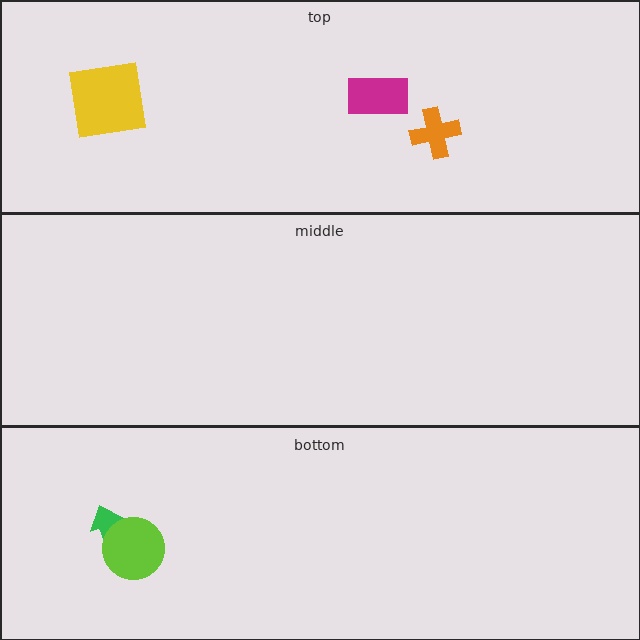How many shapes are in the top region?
3.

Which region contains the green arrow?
The bottom region.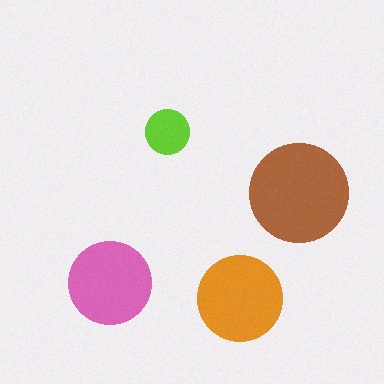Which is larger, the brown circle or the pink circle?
The brown one.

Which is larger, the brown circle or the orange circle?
The brown one.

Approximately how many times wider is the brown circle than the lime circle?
About 2 times wider.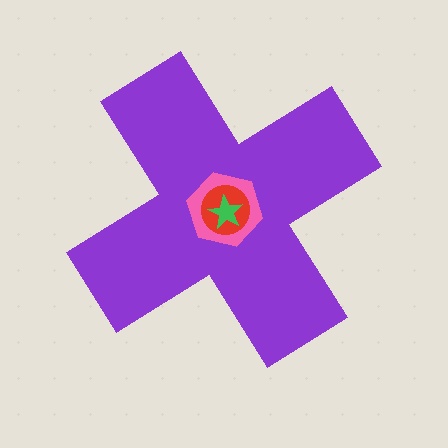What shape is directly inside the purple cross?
The pink hexagon.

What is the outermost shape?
The purple cross.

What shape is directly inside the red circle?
The green star.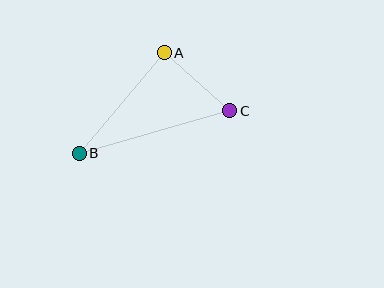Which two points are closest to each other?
Points A and C are closest to each other.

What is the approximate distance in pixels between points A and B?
The distance between A and B is approximately 132 pixels.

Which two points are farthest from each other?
Points B and C are farthest from each other.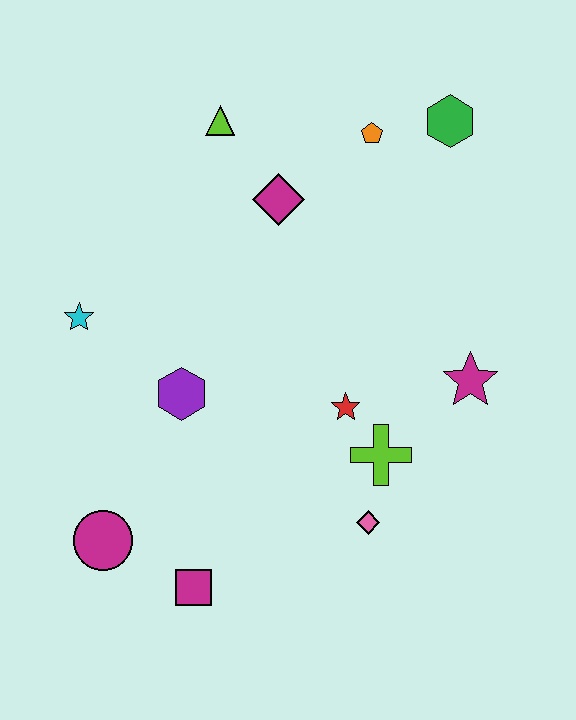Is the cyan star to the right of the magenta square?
No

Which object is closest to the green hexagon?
The orange pentagon is closest to the green hexagon.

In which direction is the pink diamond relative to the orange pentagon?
The pink diamond is below the orange pentagon.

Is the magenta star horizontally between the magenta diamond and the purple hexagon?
No